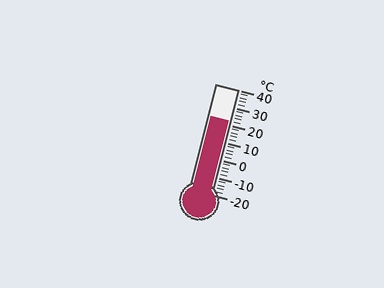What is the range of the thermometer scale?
The thermometer scale ranges from -20°C to 40°C.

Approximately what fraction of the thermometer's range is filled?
The thermometer is filled to approximately 70% of its range.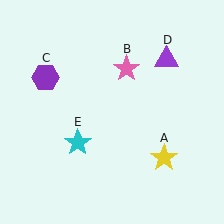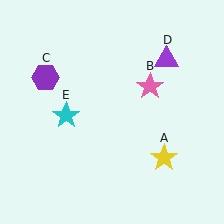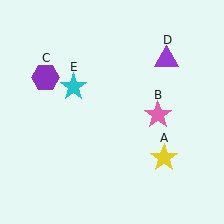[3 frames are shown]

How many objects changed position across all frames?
2 objects changed position: pink star (object B), cyan star (object E).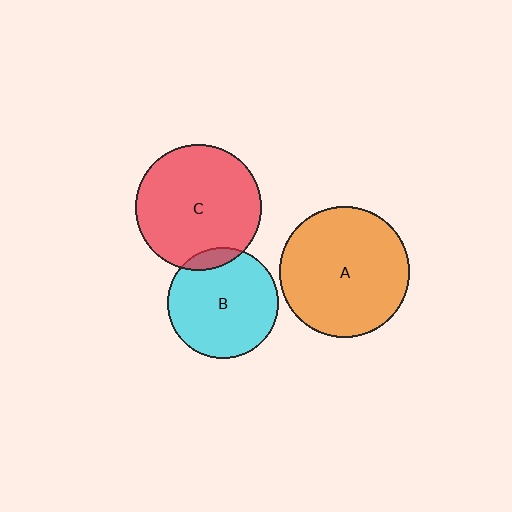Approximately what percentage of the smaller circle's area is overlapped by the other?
Approximately 10%.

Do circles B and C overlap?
Yes.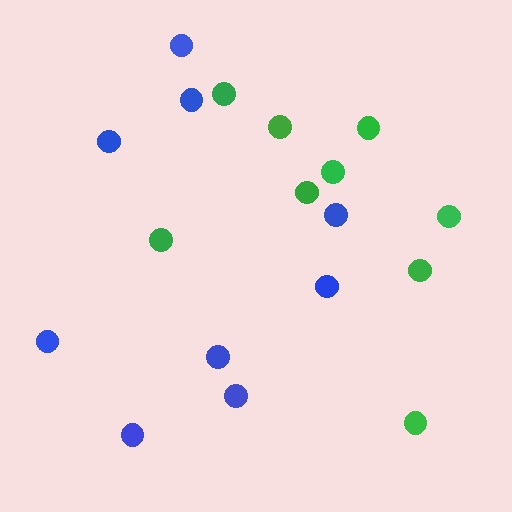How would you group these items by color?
There are 2 groups: one group of blue circles (9) and one group of green circles (9).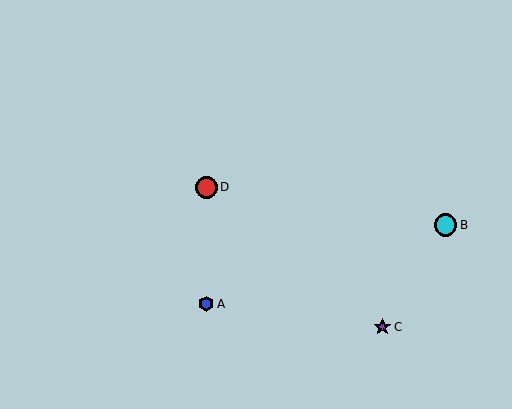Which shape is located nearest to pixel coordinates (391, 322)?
The purple star (labeled C) at (382, 327) is nearest to that location.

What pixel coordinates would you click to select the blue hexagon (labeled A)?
Click at (206, 304) to select the blue hexagon A.